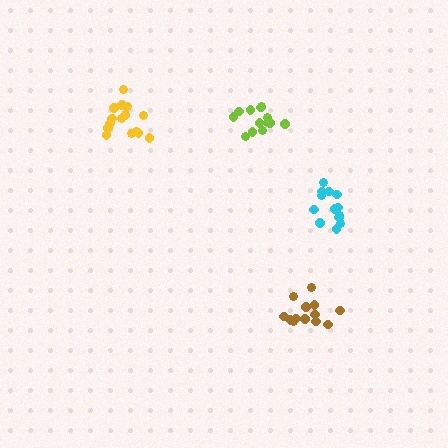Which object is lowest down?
The brown cluster is bottommost.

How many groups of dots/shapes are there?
There are 4 groups.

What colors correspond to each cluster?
The clusters are colored: cyan, yellow, lime, brown.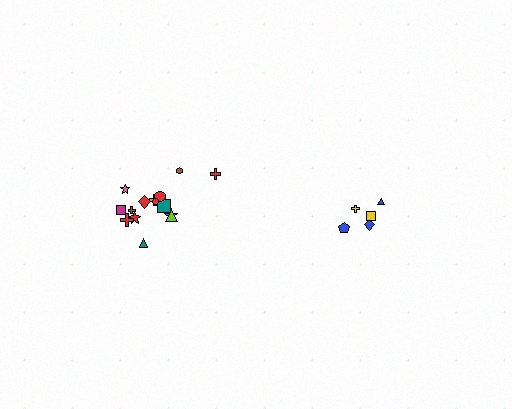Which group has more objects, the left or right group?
The left group.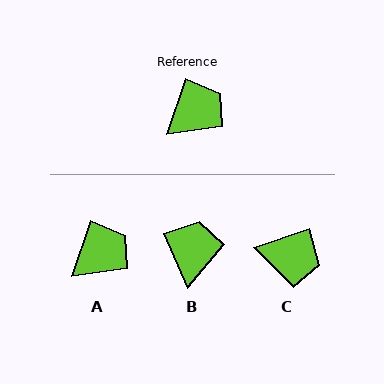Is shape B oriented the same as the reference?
No, it is off by about 42 degrees.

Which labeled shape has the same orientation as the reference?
A.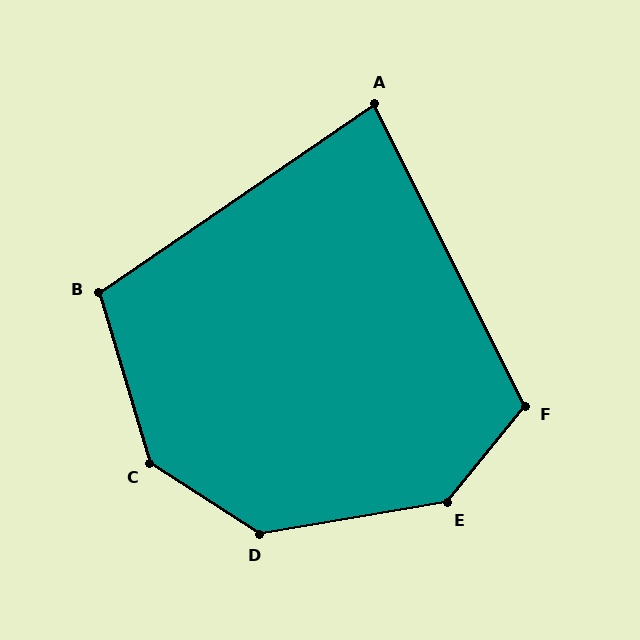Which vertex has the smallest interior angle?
A, at approximately 82 degrees.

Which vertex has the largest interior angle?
C, at approximately 139 degrees.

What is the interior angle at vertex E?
Approximately 139 degrees (obtuse).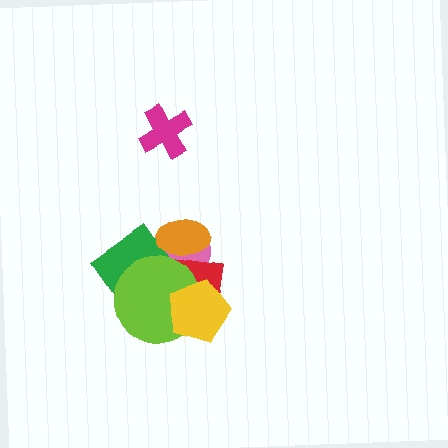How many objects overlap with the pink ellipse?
5 objects overlap with the pink ellipse.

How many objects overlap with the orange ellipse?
2 objects overlap with the orange ellipse.